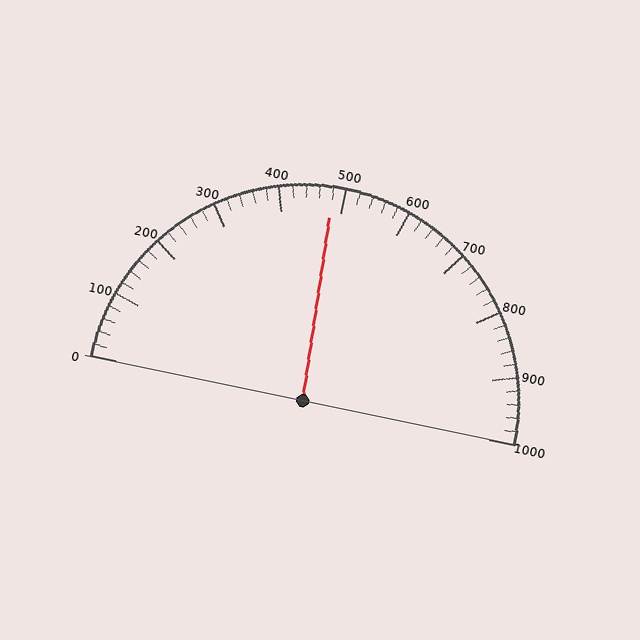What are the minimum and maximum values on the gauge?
The gauge ranges from 0 to 1000.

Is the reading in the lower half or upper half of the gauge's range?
The reading is in the lower half of the range (0 to 1000).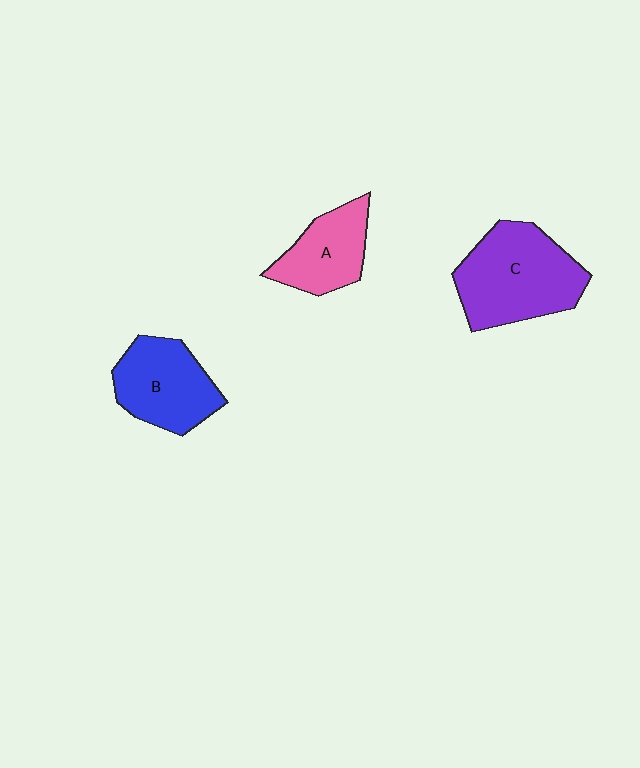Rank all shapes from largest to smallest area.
From largest to smallest: C (purple), B (blue), A (pink).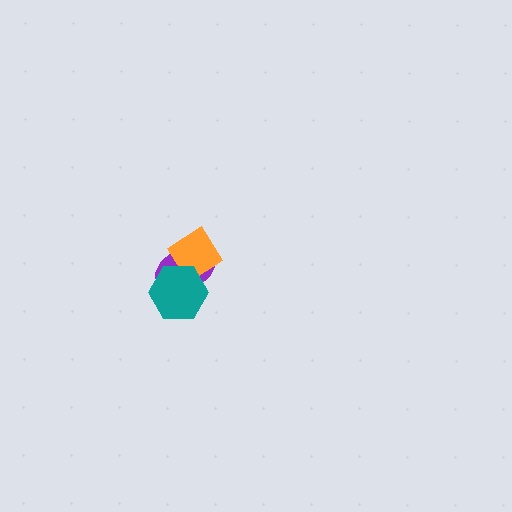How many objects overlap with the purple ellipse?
2 objects overlap with the purple ellipse.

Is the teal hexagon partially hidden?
No, no other shape covers it.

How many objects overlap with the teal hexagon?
2 objects overlap with the teal hexagon.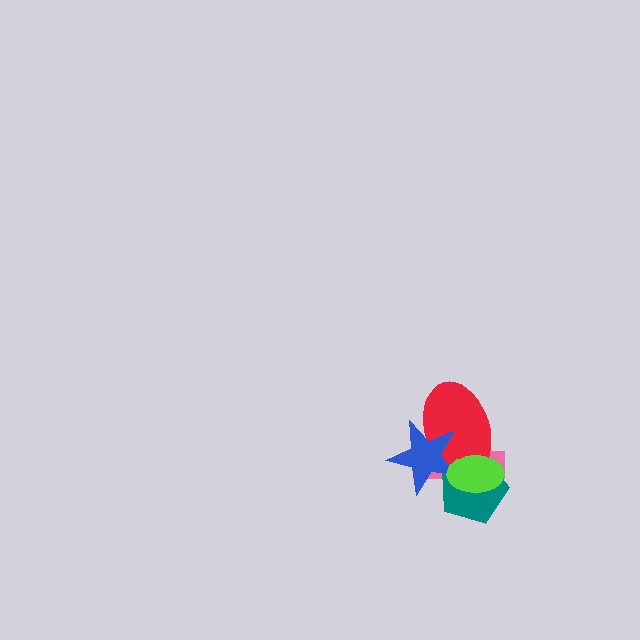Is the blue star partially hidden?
Yes, it is partially covered by another shape.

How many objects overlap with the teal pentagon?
4 objects overlap with the teal pentagon.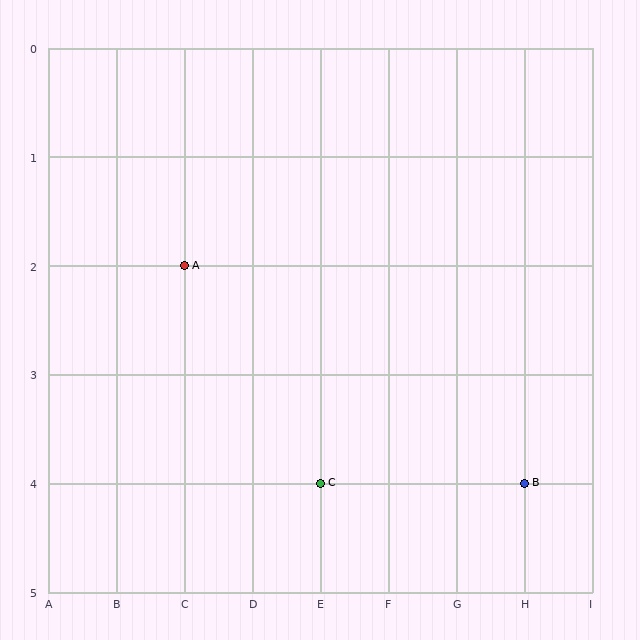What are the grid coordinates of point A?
Point A is at grid coordinates (C, 2).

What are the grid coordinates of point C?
Point C is at grid coordinates (E, 4).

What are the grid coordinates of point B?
Point B is at grid coordinates (H, 4).